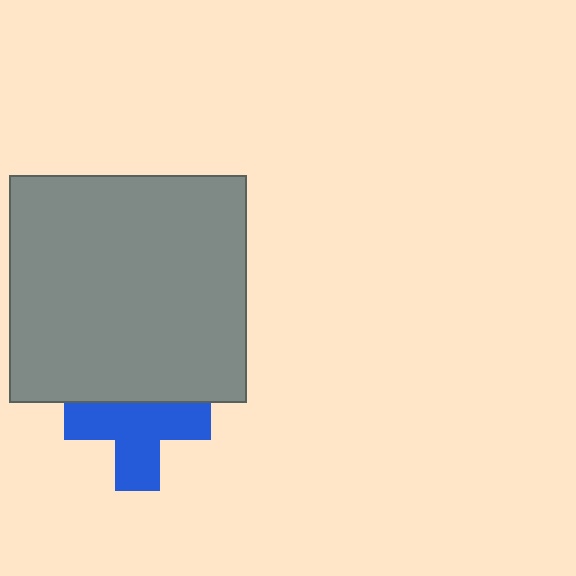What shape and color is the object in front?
The object in front is a gray rectangle.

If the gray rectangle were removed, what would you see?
You would see the complete blue cross.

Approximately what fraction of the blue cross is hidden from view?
Roughly 31% of the blue cross is hidden behind the gray rectangle.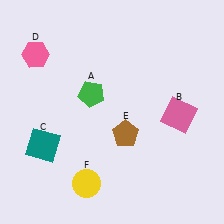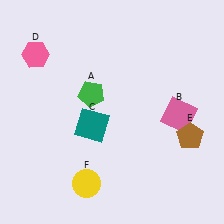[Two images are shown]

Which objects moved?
The objects that moved are: the teal square (C), the brown pentagon (E).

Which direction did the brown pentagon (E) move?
The brown pentagon (E) moved right.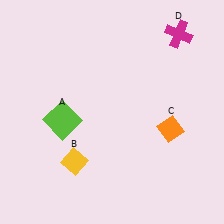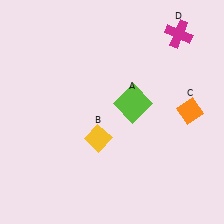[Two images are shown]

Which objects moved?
The objects that moved are: the lime square (A), the yellow diamond (B), the orange diamond (C).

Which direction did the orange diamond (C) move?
The orange diamond (C) moved right.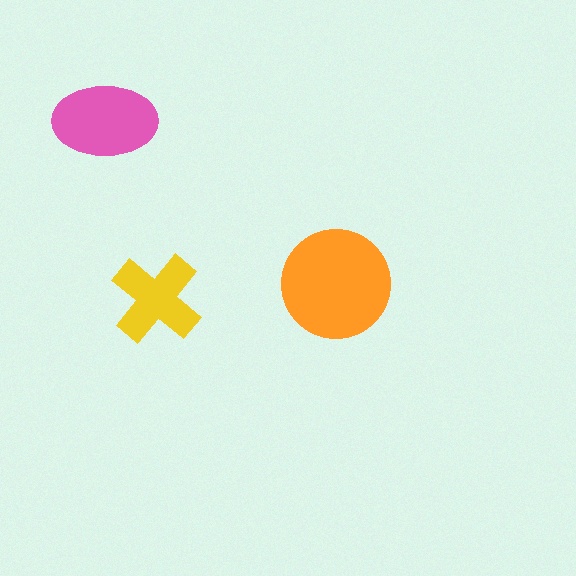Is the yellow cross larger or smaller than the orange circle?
Smaller.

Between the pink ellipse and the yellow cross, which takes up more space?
The pink ellipse.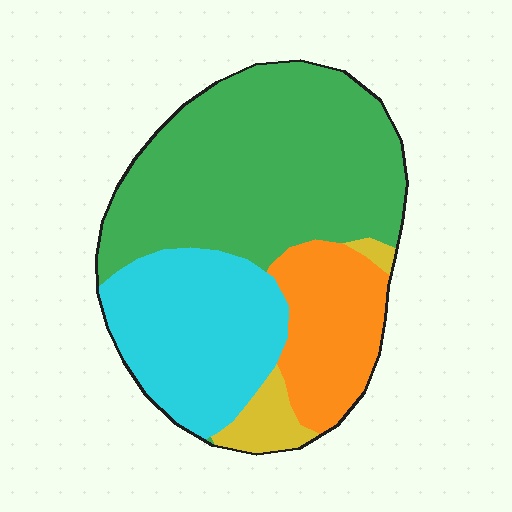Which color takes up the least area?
Yellow, at roughly 5%.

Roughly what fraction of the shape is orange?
Orange covers about 20% of the shape.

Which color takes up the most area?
Green, at roughly 50%.